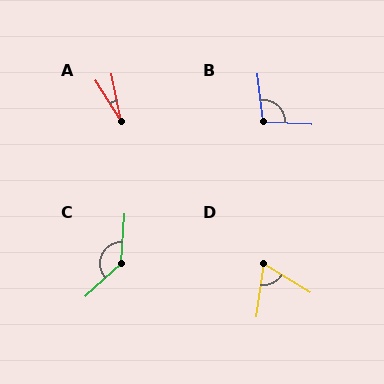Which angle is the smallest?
A, at approximately 21 degrees.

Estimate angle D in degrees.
Approximately 66 degrees.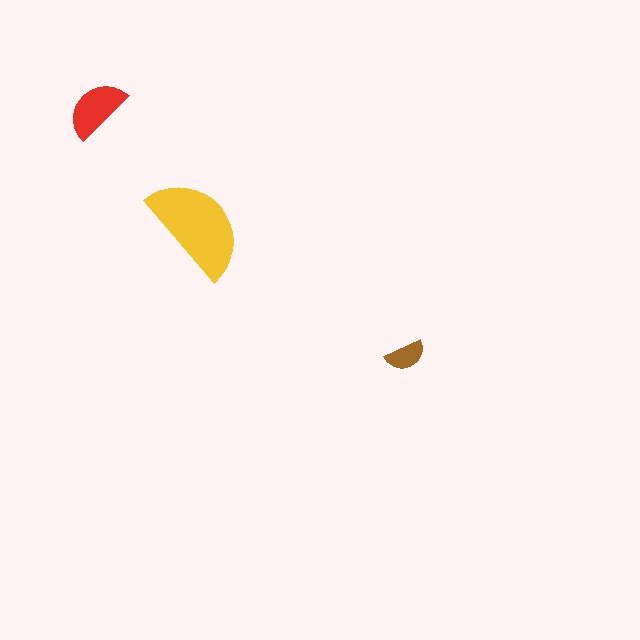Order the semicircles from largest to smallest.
the yellow one, the red one, the brown one.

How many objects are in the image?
There are 3 objects in the image.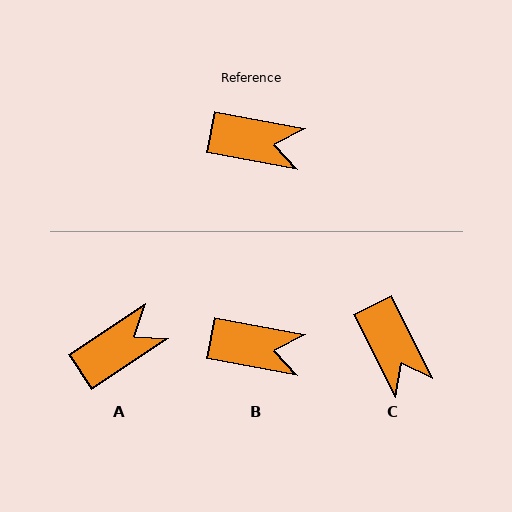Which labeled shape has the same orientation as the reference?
B.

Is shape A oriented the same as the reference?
No, it is off by about 44 degrees.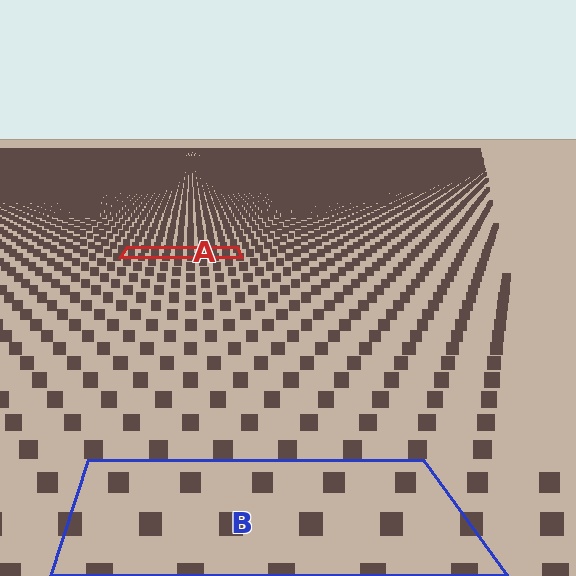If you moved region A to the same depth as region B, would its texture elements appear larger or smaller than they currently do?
They would appear larger. At a closer depth, the same texture elements are projected at a bigger on-screen size.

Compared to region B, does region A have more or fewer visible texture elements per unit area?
Region A has more texture elements per unit area — they are packed more densely because it is farther away.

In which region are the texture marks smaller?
The texture marks are smaller in region A, because it is farther away.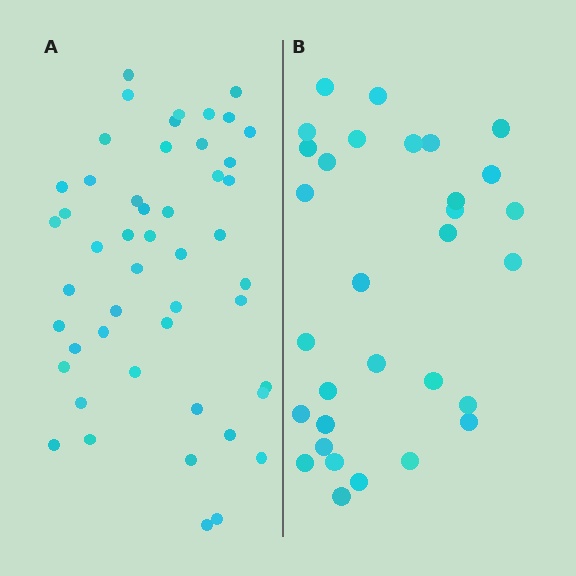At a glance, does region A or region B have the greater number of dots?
Region A (the left region) has more dots.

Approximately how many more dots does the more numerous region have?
Region A has approximately 20 more dots than region B.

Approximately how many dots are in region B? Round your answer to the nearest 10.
About 30 dots. (The exact count is 31, which rounds to 30.)